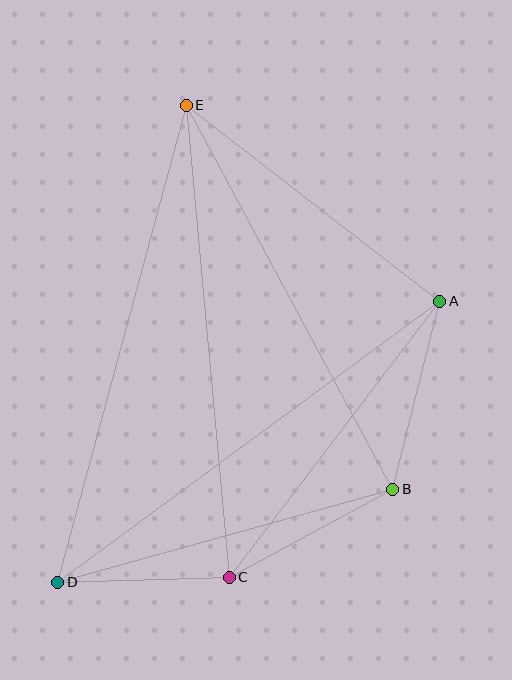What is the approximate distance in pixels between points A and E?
The distance between A and E is approximately 320 pixels.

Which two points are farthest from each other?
Points D and E are farthest from each other.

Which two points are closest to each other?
Points C and D are closest to each other.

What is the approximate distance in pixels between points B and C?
The distance between B and C is approximately 186 pixels.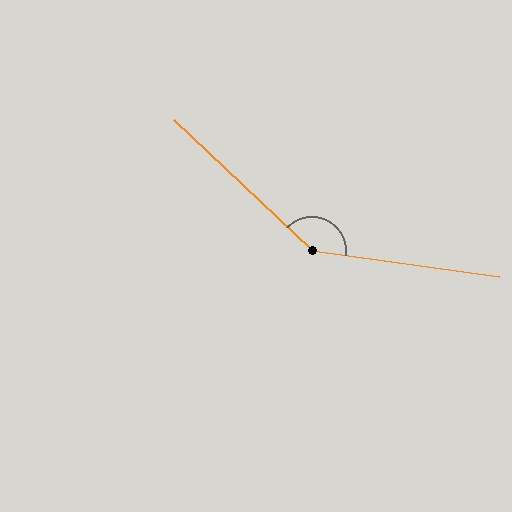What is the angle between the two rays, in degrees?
Approximately 144 degrees.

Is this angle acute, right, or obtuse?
It is obtuse.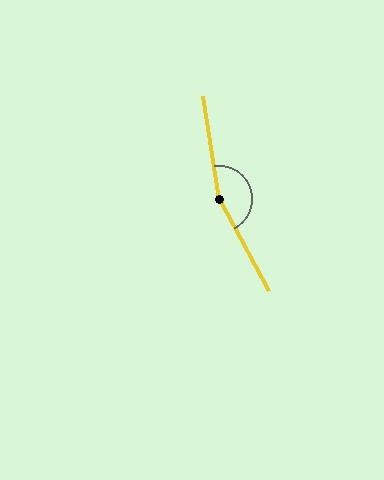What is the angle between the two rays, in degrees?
Approximately 161 degrees.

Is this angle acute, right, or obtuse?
It is obtuse.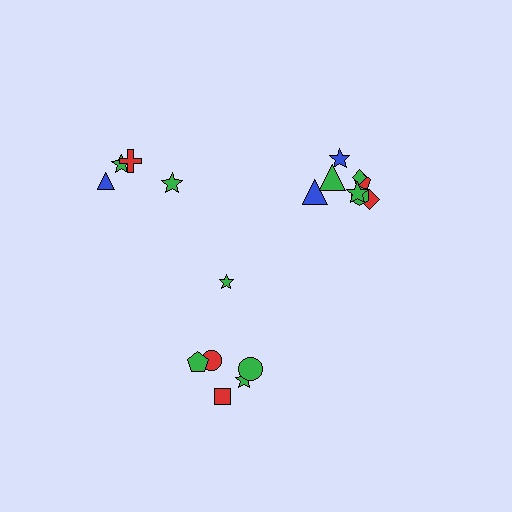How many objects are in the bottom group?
There are 6 objects.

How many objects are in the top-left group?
There are 4 objects.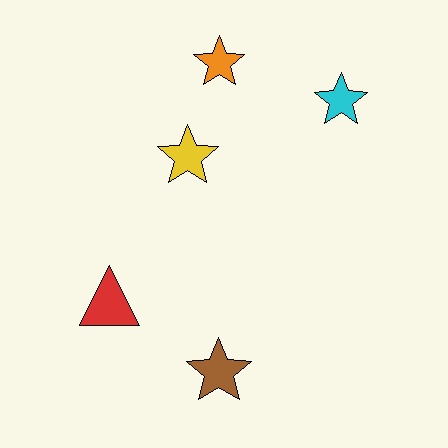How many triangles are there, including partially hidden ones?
There is 1 triangle.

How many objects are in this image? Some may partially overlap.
There are 5 objects.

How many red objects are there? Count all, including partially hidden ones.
There is 1 red object.